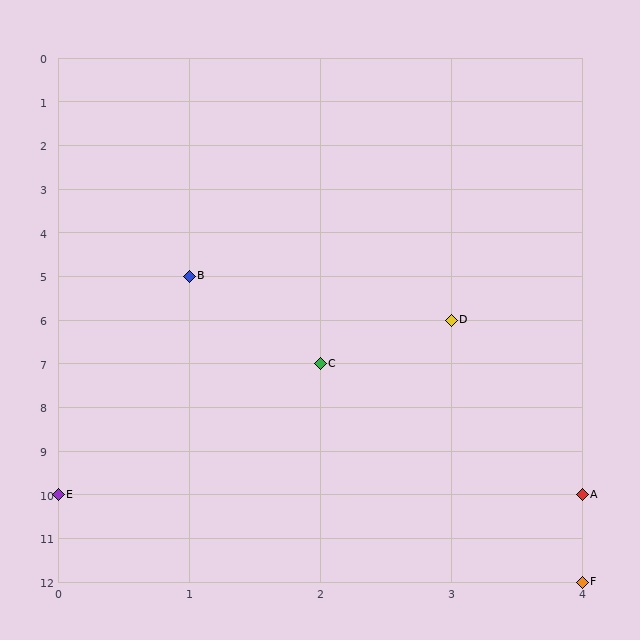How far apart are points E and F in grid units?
Points E and F are 4 columns and 2 rows apart (about 4.5 grid units diagonally).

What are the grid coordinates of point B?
Point B is at grid coordinates (1, 5).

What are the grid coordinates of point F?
Point F is at grid coordinates (4, 12).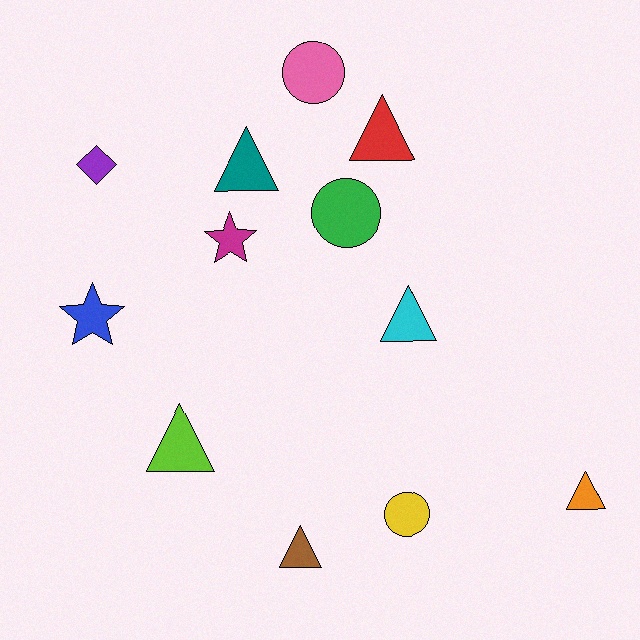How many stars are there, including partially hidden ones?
There are 2 stars.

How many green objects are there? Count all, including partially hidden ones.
There is 1 green object.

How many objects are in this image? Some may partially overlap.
There are 12 objects.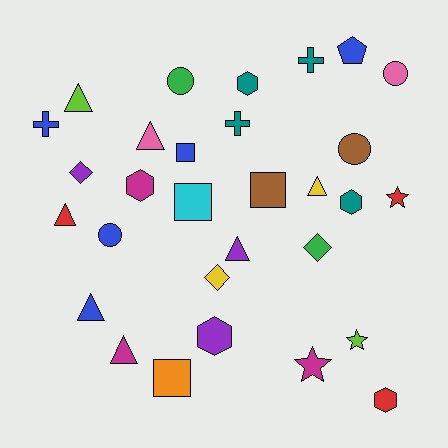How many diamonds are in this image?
There are 3 diamonds.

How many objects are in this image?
There are 30 objects.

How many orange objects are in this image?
There is 1 orange object.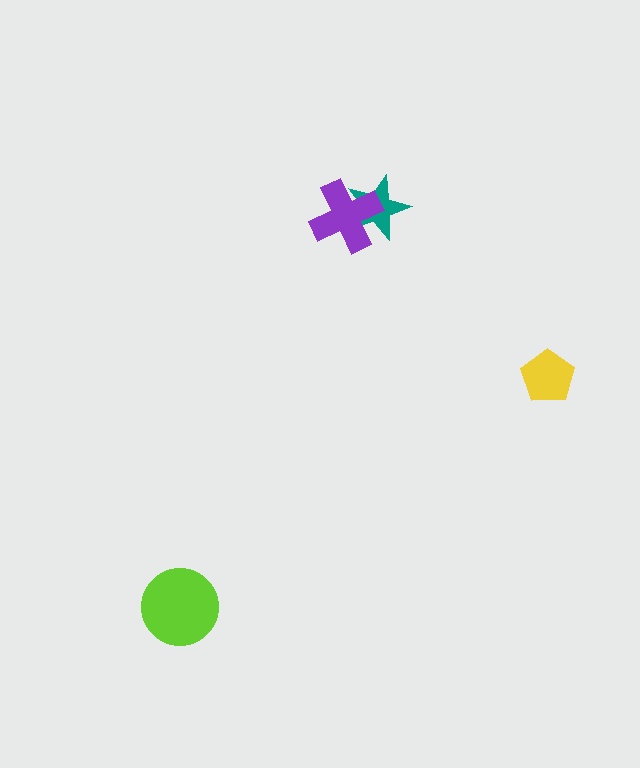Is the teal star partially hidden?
Yes, it is partially covered by another shape.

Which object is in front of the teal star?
The purple cross is in front of the teal star.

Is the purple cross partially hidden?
No, no other shape covers it.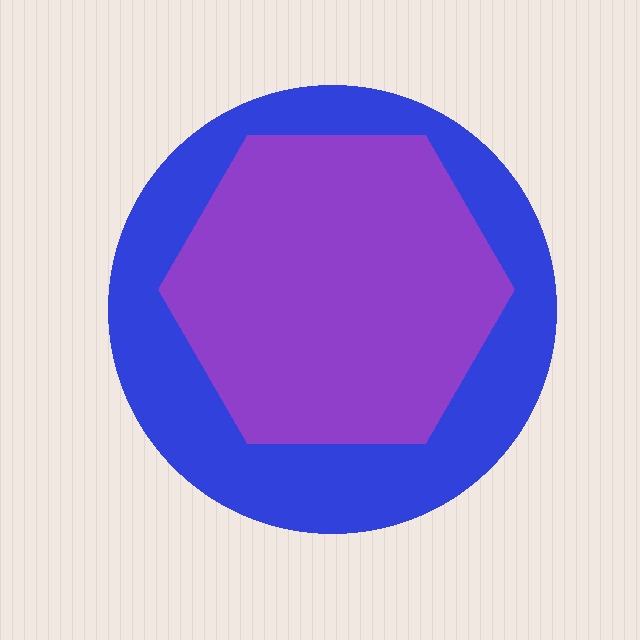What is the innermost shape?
The purple hexagon.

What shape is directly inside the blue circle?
The purple hexagon.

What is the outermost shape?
The blue circle.